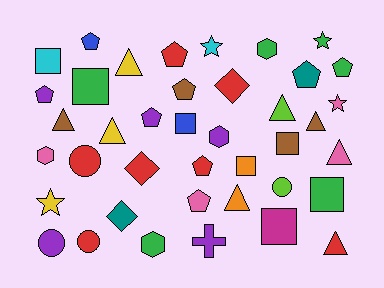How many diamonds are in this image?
There are 3 diamonds.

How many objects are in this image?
There are 40 objects.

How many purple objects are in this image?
There are 5 purple objects.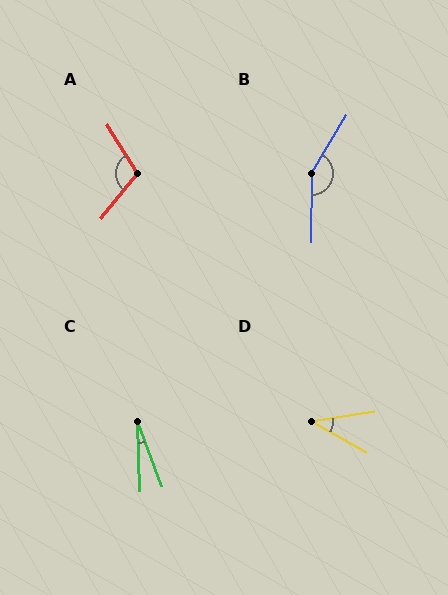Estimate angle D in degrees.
Approximately 38 degrees.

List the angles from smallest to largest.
C (19°), D (38°), A (109°), B (150°).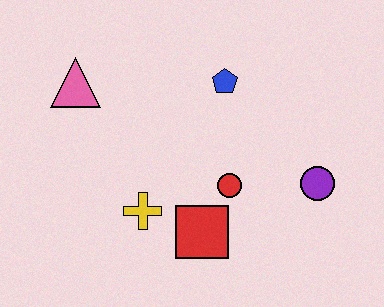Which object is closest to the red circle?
The red square is closest to the red circle.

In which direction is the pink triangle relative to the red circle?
The pink triangle is to the left of the red circle.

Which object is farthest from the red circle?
The pink triangle is farthest from the red circle.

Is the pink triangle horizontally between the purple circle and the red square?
No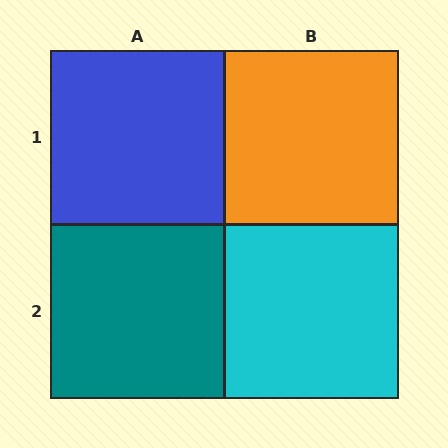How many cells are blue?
1 cell is blue.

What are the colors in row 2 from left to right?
Teal, cyan.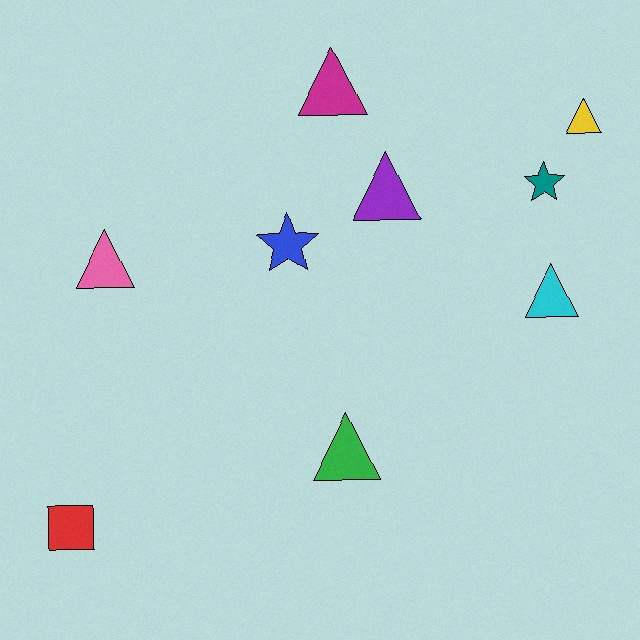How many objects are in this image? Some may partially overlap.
There are 9 objects.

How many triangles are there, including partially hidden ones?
There are 6 triangles.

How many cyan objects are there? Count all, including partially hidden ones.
There is 1 cyan object.